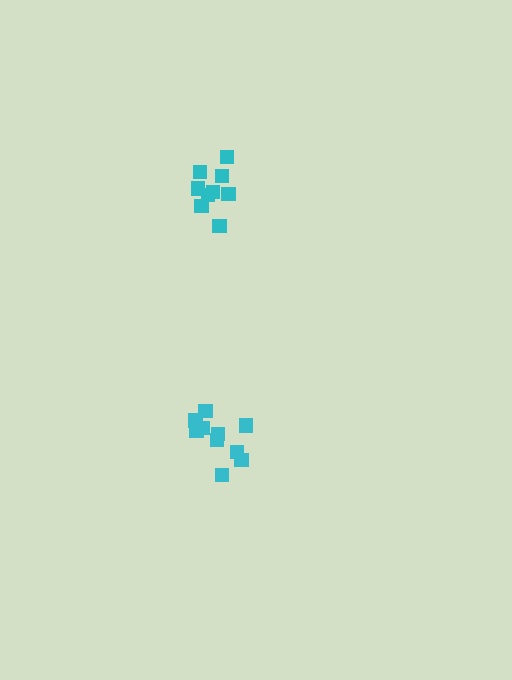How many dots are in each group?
Group 1: 10 dots, Group 2: 9 dots (19 total).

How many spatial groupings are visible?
There are 2 spatial groupings.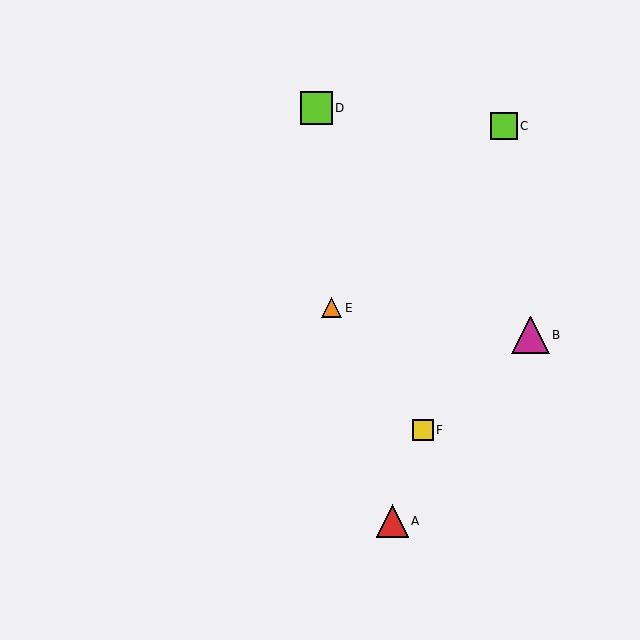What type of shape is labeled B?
Shape B is a magenta triangle.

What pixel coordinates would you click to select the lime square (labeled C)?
Click at (504, 126) to select the lime square C.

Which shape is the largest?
The magenta triangle (labeled B) is the largest.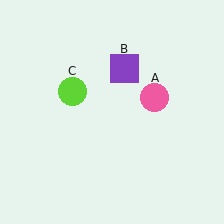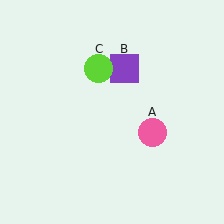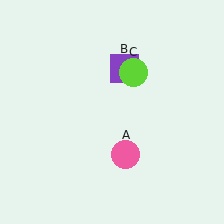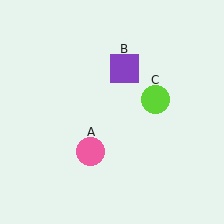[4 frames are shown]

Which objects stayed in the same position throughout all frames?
Purple square (object B) remained stationary.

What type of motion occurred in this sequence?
The pink circle (object A), lime circle (object C) rotated clockwise around the center of the scene.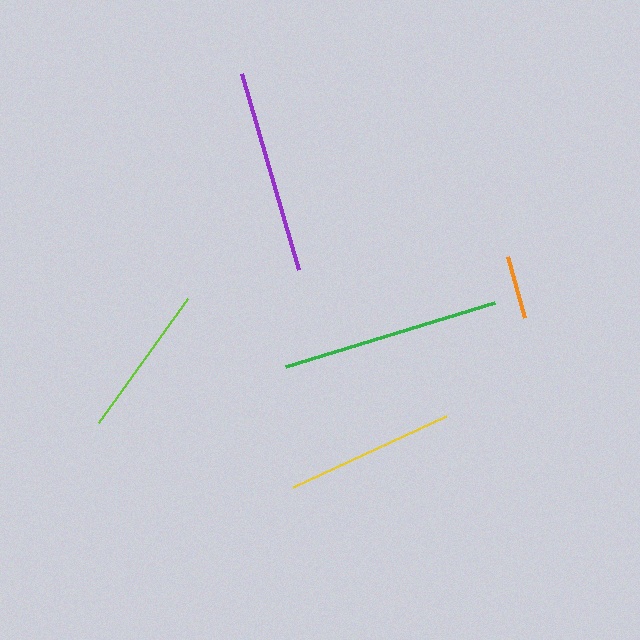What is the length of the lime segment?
The lime segment is approximately 152 pixels long.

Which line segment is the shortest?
The orange line is the shortest at approximately 63 pixels.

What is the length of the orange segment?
The orange segment is approximately 63 pixels long.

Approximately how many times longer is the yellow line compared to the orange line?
The yellow line is approximately 2.7 times the length of the orange line.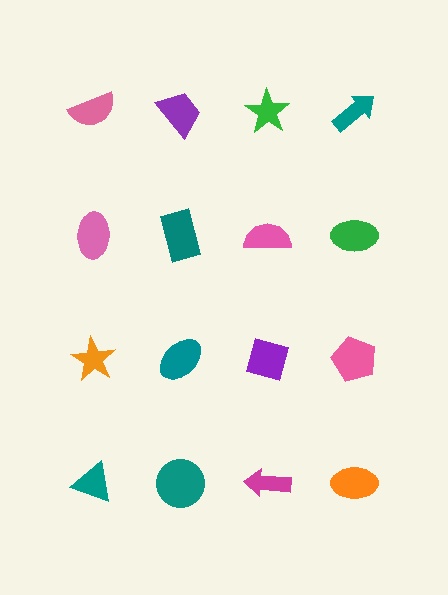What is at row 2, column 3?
A pink semicircle.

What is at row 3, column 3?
A purple diamond.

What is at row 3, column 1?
An orange star.